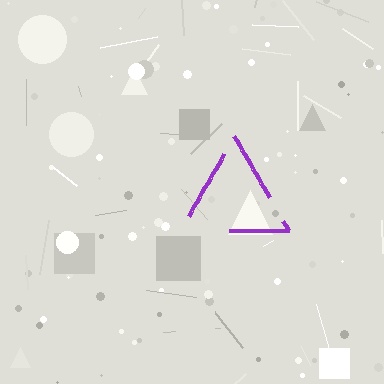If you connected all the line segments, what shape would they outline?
They would outline a triangle.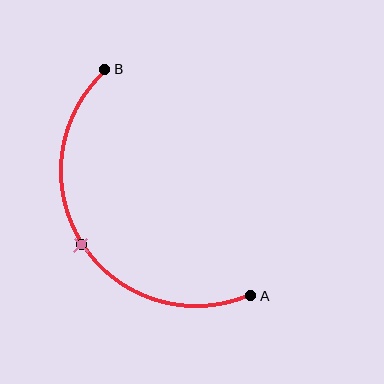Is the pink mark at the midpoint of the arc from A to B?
Yes. The pink mark lies on the arc at equal arc-length from both A and B — it is the arc midpoint.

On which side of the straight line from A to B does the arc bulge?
The arc bulges to the left of the straight line connecting A and B.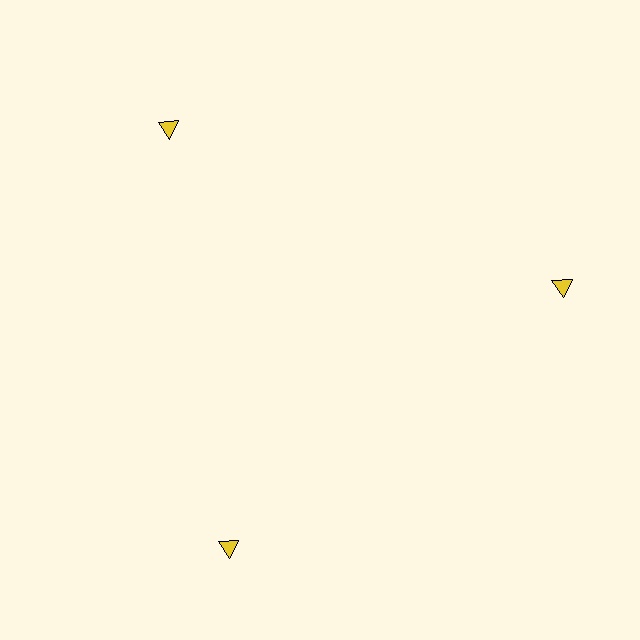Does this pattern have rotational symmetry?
Yes, this pattern has 3-fold rotational symmetry. It looks the same after rotating 120 degrees around the center.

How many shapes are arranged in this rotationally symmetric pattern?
There are 3 shapes, arranged in 3 groups of 1.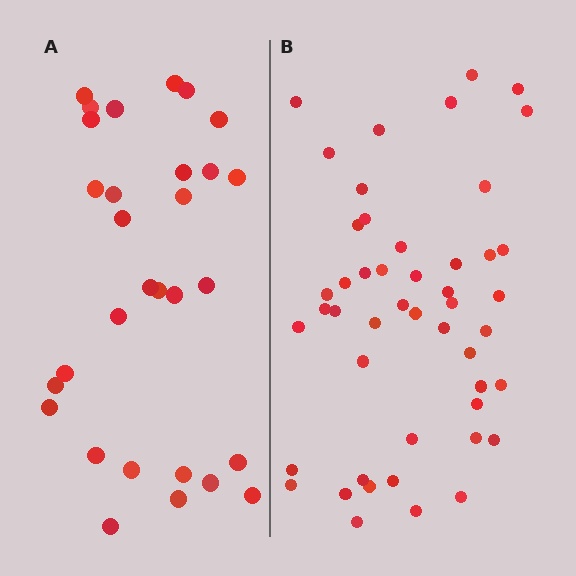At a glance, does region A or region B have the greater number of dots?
Region B (the right region) has more dots.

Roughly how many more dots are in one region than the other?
Region B has approximately 20 more dots than region A.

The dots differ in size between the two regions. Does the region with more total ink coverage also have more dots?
No. Region A has more total ink coverage because its dots are larger, but region B actually contains more individual dots. Total area can be misleading — the number of items is what matters here.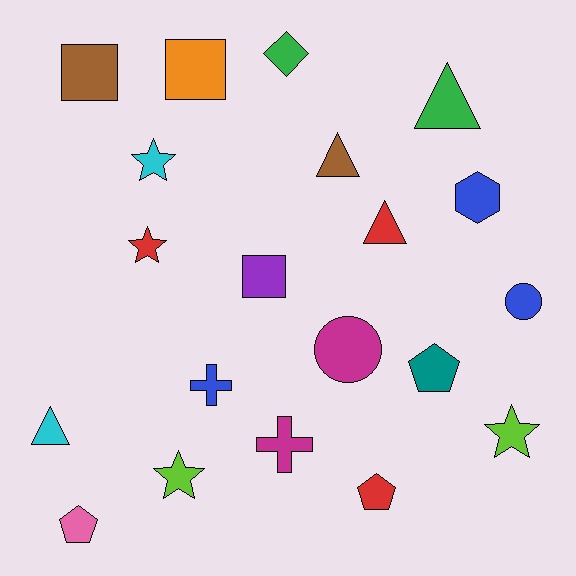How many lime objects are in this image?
There are 2 lime objects.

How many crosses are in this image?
There are 2 crosses.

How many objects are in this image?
There are 20 objects.